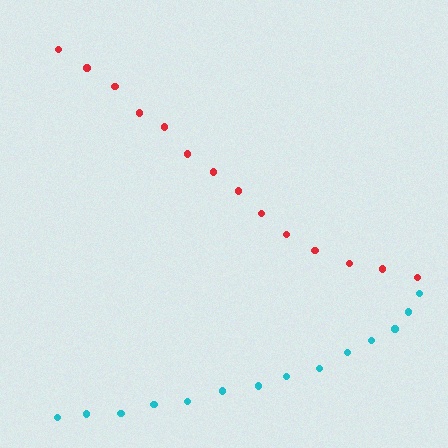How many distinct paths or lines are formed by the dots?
There are 2 distinct paths.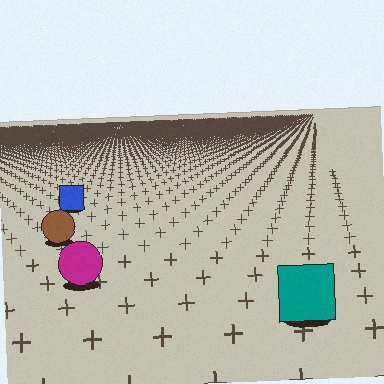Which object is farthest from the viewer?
The blue square is farthest from the viewer. It appears smaller and the ground texture around it is denser.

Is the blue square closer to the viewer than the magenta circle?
No. The magenta circle is closer — you can tell from the texture gradient: the ground texture is coarser near it.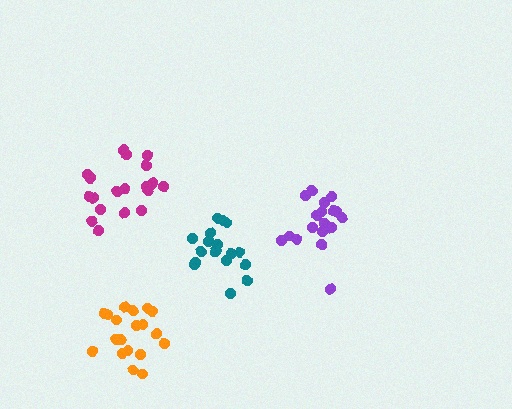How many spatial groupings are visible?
There are 4 spatial groupings.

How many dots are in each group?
Group 1: 20 dots, Group 2: 18 dots, Group 3: 19 dots, Group 4: 18 dots (75 total).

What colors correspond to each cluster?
The clusters are colored: magenta, purple, orange, teal.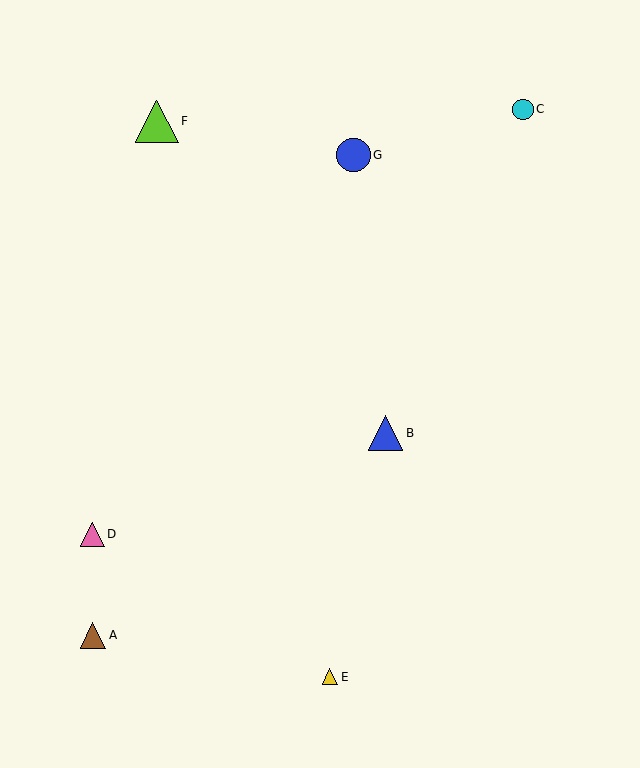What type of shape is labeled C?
Shape C is a cyan circle.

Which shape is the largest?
The lime triangle (labeled F) is the largest.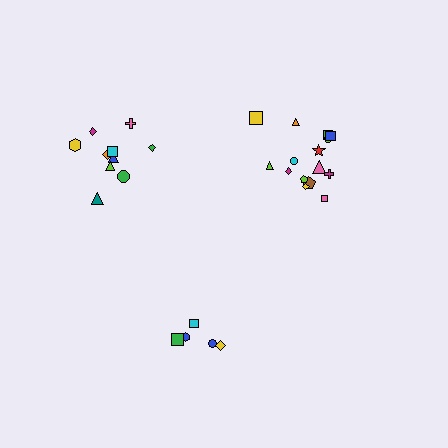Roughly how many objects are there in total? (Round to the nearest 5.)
Roughly 30 objects in total.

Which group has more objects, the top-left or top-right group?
The top-right group.